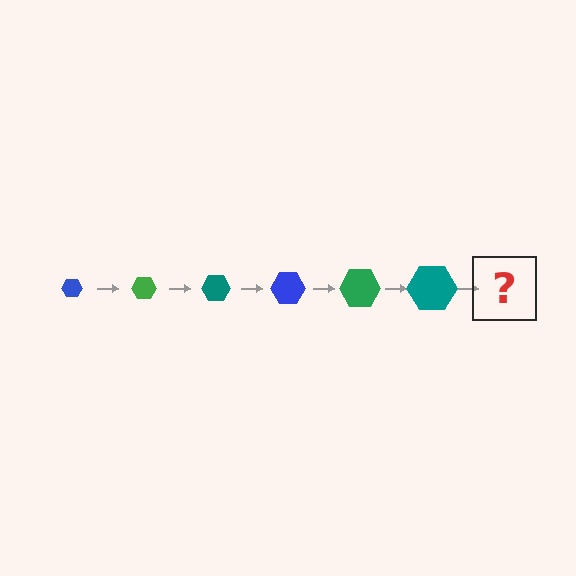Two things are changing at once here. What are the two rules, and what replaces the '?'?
The two rules are that the hexagon grows larger each step and the color cycles through blue, green, and teal. The '?' should be a blue hexagon, larger than the previous one.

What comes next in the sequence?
The next element should be a blue hexagon, larger than the previous one.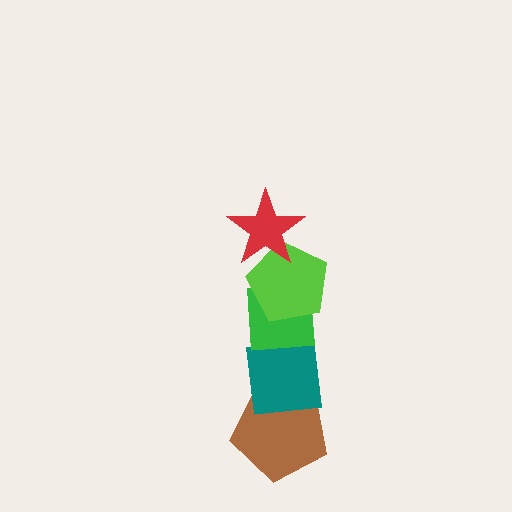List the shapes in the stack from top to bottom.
From top to bottom: the red star, the lime pentagon, the green square, the teal square, the brown pentagon.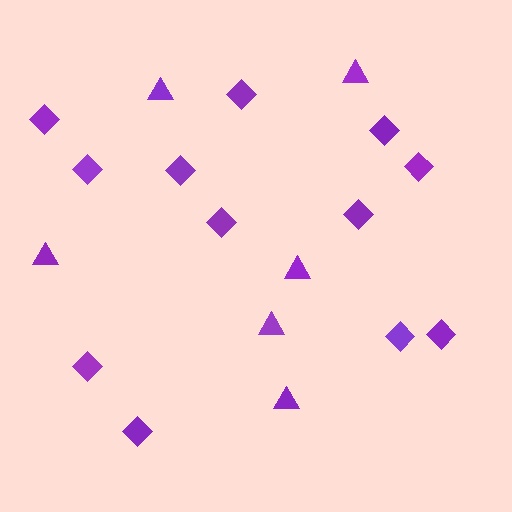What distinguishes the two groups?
There are 2 groups: one group of diamonds (12) and one group of triangles (6).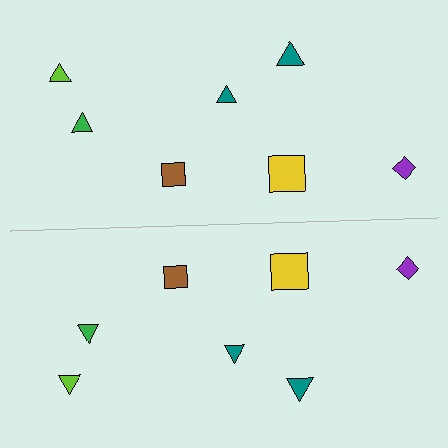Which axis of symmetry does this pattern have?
The pattern has a horizontal axis of symmetry running through the center of the image.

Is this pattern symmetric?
Yes, this pattern has bilateral (reflection) symmetry.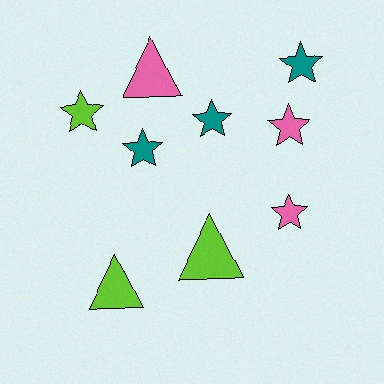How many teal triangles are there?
There are no teal triangles.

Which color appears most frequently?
Pink, with 3 objects.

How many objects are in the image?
There are 9 objects.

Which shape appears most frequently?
Star, with 6 objects.